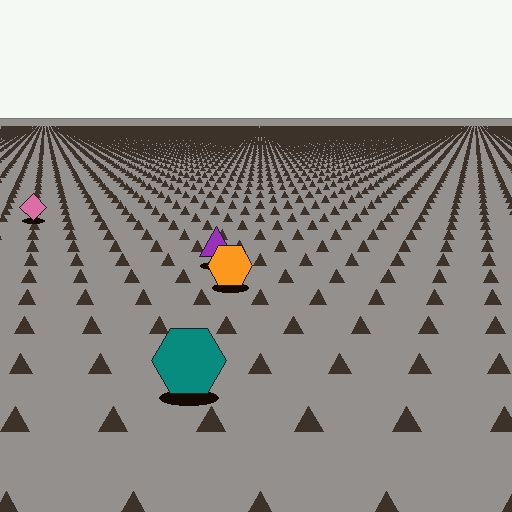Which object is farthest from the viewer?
The pink diamond is farthest from the viewer. It appears smaller and the ground texture around it is denser.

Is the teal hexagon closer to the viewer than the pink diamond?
Yes. The teal hexagon is closer — you can tell from the texture gradient: the ground texture is coarser near it.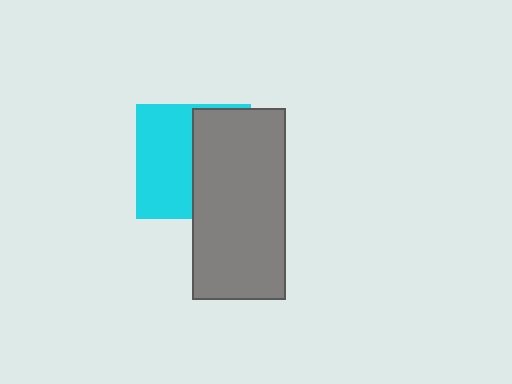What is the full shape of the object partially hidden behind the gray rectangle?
The partially hidden object is a cyan square.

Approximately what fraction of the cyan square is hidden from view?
Roughly 50% of the cyan square is hidden behind the gray rectangle.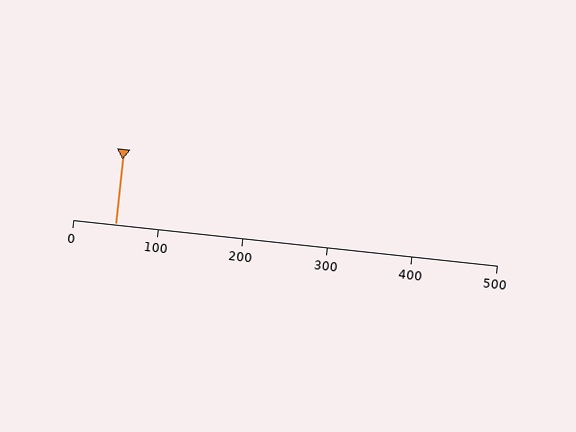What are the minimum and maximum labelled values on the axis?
The axis runs from 0 to 500.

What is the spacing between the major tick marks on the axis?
The major ticks are spaced 100 apart.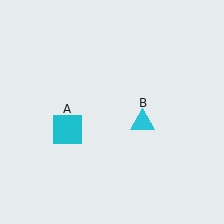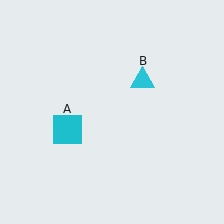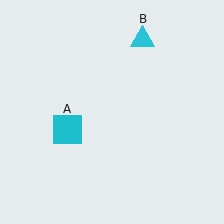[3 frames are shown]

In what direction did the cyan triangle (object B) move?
The cyan triangle (object B) moved up.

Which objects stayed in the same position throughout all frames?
Cyan square (object A) remained stationary.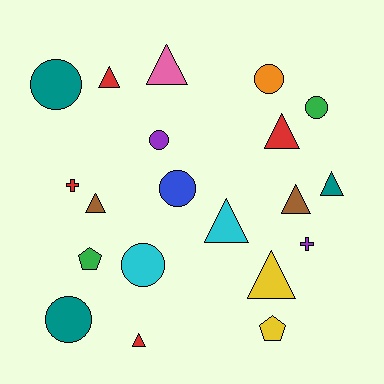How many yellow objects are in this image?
There are 2 yellow objects.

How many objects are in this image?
There are 20 objects.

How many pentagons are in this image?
There are 2 pentagons.